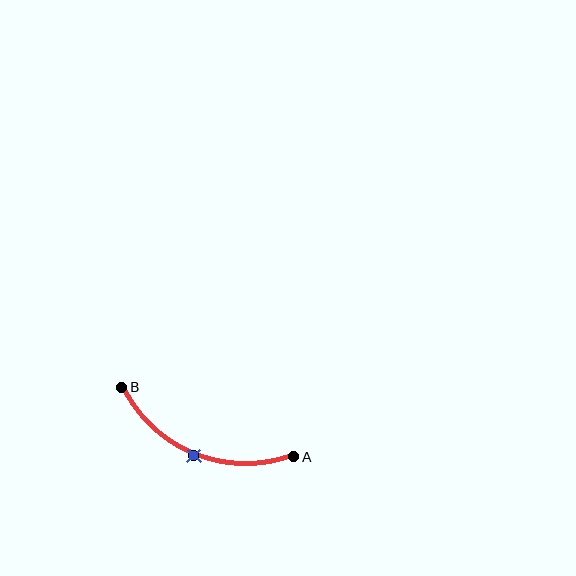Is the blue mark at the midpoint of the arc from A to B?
Yes. The blue mark lies on the arc at equal arc-length from both A and B — it is the arc midpoint.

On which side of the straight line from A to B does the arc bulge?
The arc bulges below the straight line connecting A and B.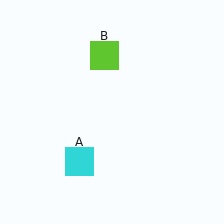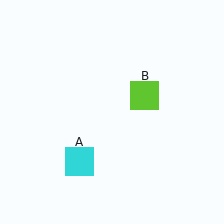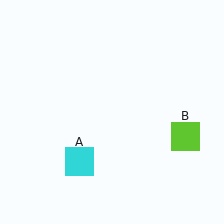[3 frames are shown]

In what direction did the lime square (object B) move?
The lime square (object B) moved down and to the right.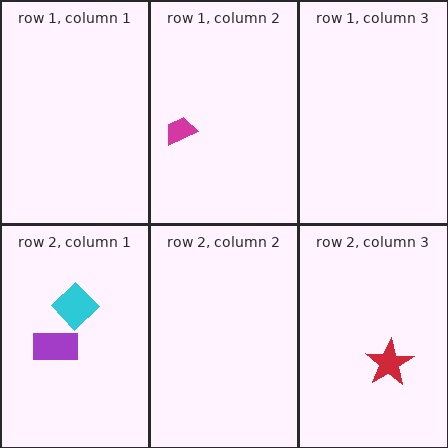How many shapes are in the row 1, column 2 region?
1.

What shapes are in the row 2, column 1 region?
The cyan diamond, the purple rectangle.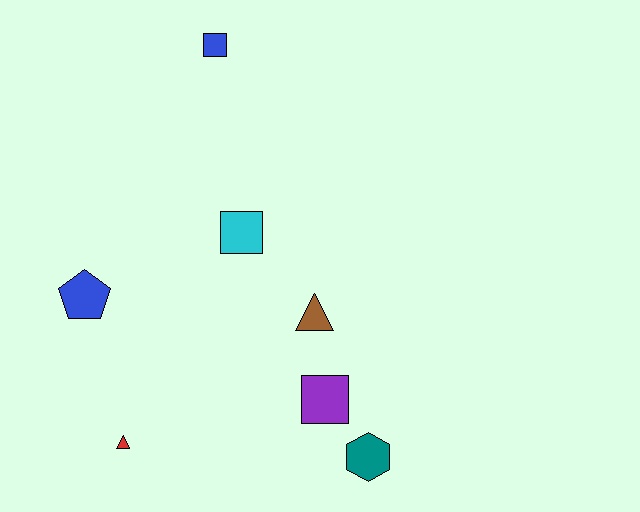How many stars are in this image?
There are no stars.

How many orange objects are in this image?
There are no orange objects.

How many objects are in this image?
There are 7 objects.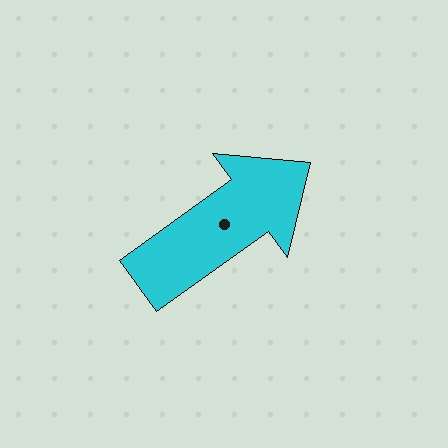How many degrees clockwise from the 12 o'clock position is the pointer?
Approximately 54 degrees.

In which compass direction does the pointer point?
Northeast.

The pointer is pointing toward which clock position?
Roughly 2 o'clock.